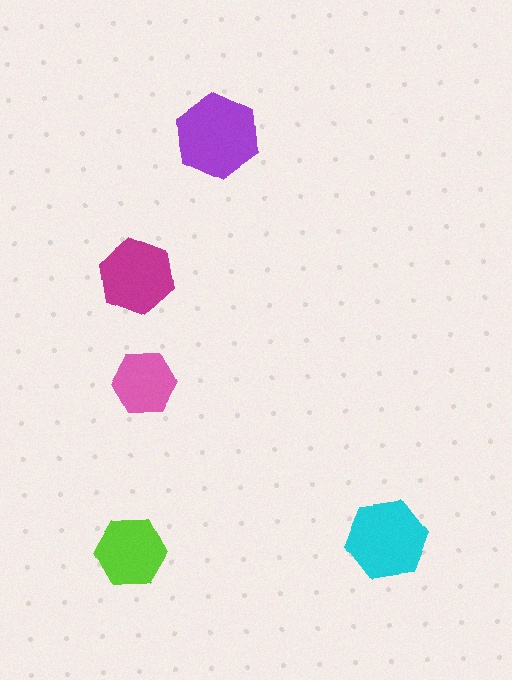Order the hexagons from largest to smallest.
the purple one, the cyan one, the magenta one, the lime one, the pink one.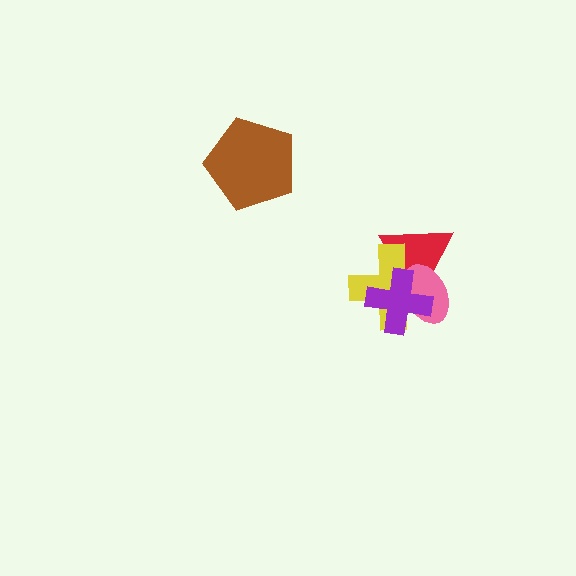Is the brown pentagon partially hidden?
No, no other shape covers it.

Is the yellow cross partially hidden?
Yes, it is partially covered by another shape.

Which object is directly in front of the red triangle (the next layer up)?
The yellow cross is directly in front of the red triangle.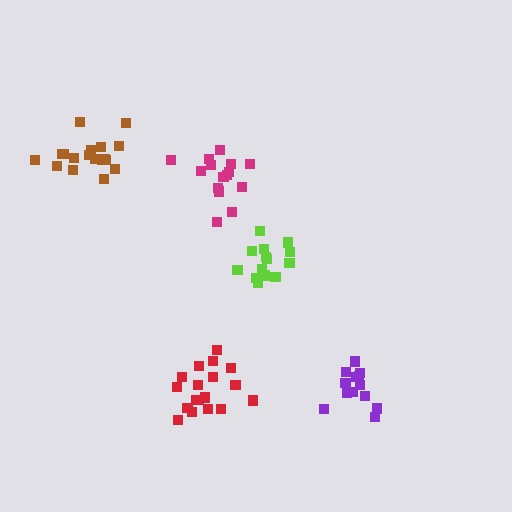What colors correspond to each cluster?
The clusters are colored: magenta, brown, lime, purple, red.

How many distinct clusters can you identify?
There are 5 distinct clusters.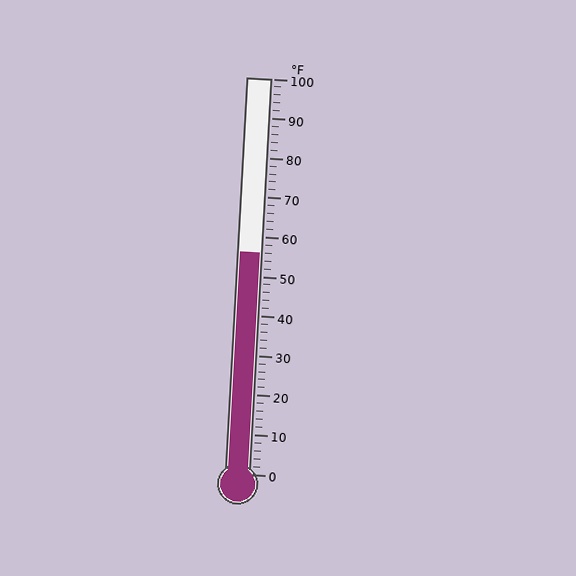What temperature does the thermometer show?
The thermometer shows approximately 56°F.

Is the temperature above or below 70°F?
The temperature is below 70°F.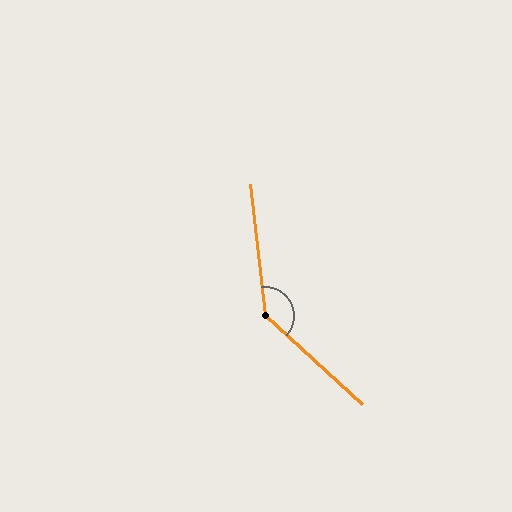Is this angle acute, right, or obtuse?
It is obtuse.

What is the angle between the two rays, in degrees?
Approximately 139 degrees.